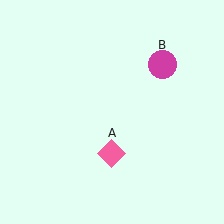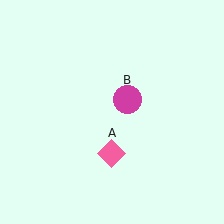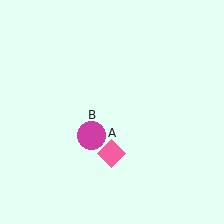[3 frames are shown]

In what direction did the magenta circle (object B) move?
The magenta circle (object B) moved down and to the left.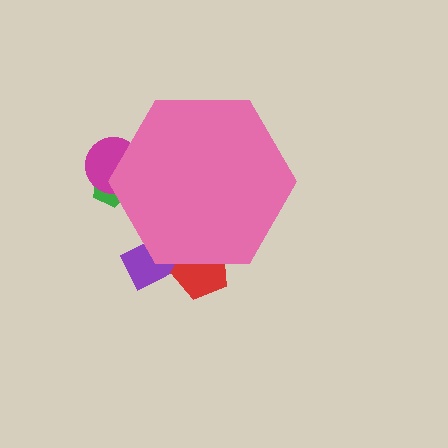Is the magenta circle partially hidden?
Yes, the magenta circle is partially hidden behind the pink hexagon.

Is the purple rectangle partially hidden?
Yes, the purple rectangle is partially hidden behind the pink hexagon.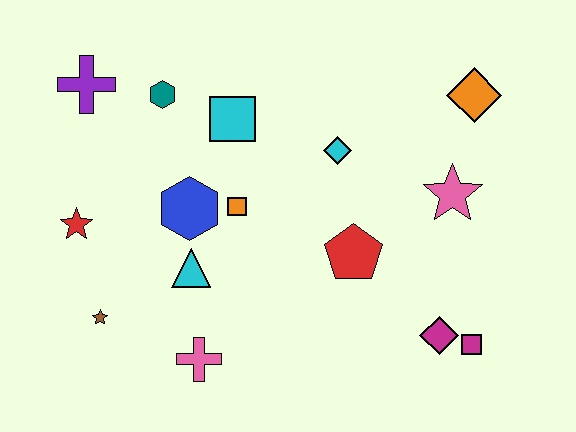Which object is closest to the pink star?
The orange diamond is closest to the pink star.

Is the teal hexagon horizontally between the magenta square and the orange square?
No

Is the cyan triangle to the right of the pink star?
No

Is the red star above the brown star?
Yes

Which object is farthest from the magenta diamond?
The purple cross is farthest from the magenta diamond.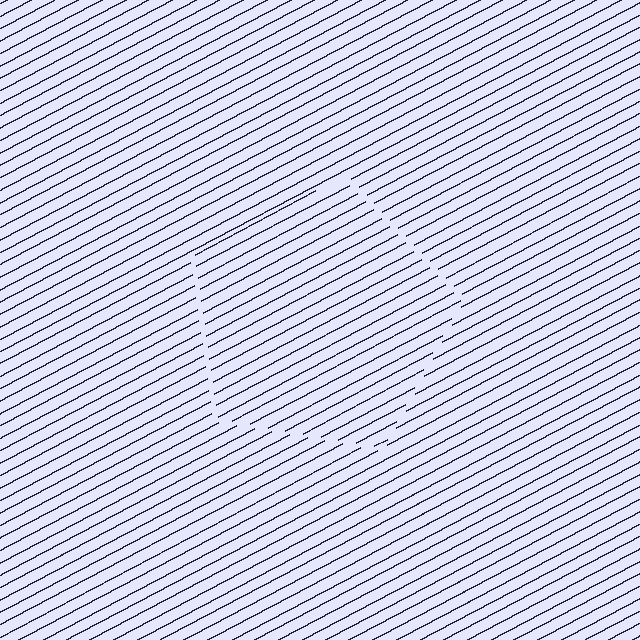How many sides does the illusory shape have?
5 sides — the line-ends trace a pentagon.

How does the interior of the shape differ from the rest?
The interior of the shape contains the same grating, shifted by half a period — the contour is defined by the phase discontinuity where line-ends from the inner and outer gratings abut.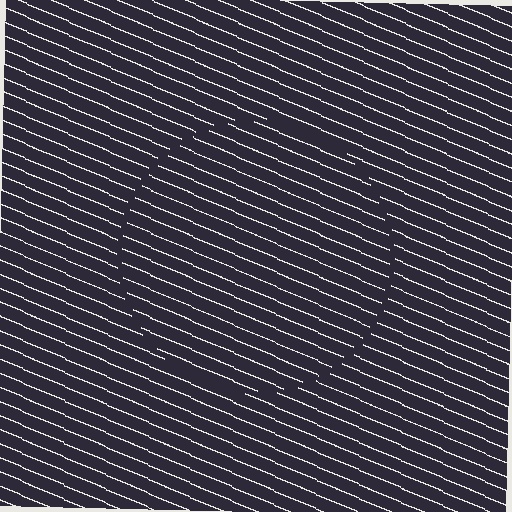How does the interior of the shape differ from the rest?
The interior of the shape contains the same grating, shifted by half a period — the contour is defined by the phase discontinuity where line-ends from the inner and outer gratings abut.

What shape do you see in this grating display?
An illusory circle. The interior of the shape contains the same grating, shifted by half a period — the contour is defined by the phase discontinuity where line-ends from the inner and outer gratings abut.